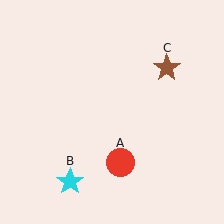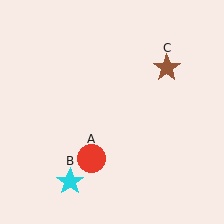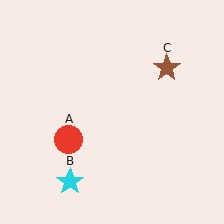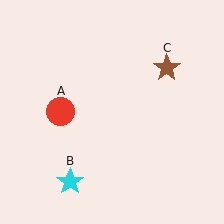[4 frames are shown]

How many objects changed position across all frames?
1 object changed position: red circle (object A).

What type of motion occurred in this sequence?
The red circle (object A) rotated clockwise around the center of the scene.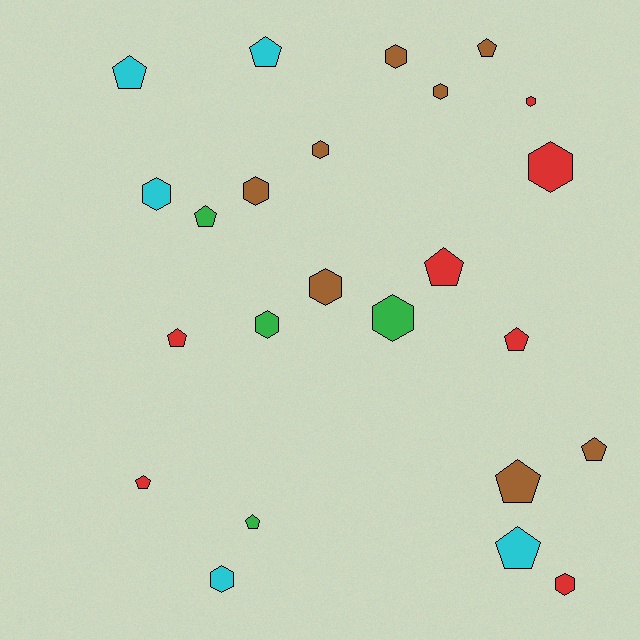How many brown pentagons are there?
There are 3 brown pentagons.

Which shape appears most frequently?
Hexagon, with 12 objects.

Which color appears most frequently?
Brown, with 8 objects.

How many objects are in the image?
There are 24 objects.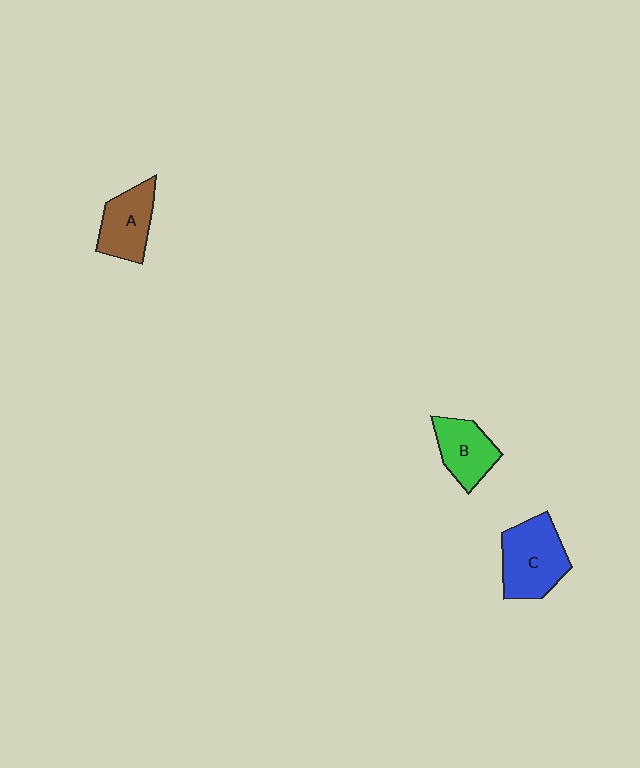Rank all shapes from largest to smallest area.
From largest to smallest: C (blue), A (brown), B (green).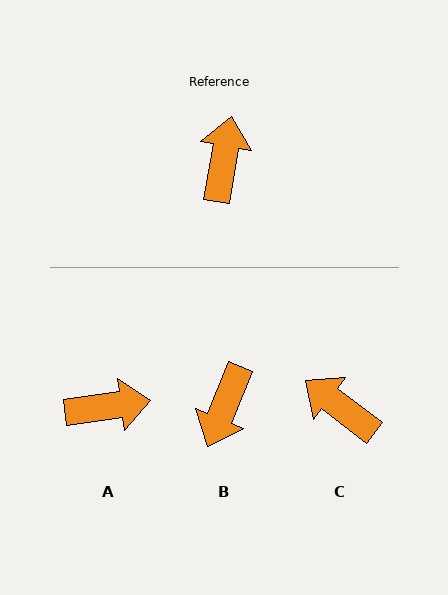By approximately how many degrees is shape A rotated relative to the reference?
Approximately 72 degrees clockwise.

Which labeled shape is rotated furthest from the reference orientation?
B, about 168 degrees away.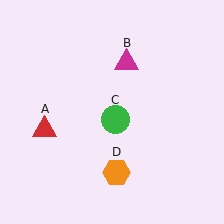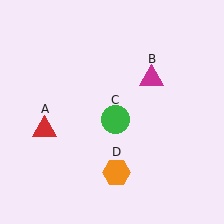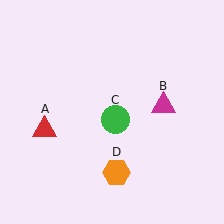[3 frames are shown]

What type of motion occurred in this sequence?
The magenta triangle (object B) rotated clockwise around the center of the scene.